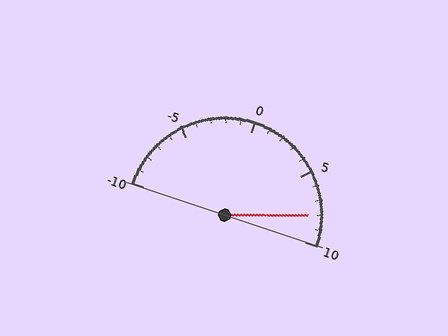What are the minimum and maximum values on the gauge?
The gauge ranges from -10 to 10.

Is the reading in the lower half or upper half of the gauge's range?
The reading is in the upper half of the range (-10 to 10).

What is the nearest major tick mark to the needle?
The nearest major tick mark is 10.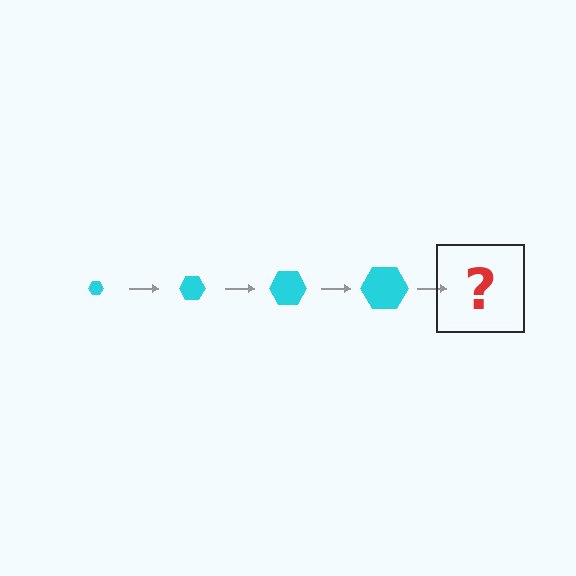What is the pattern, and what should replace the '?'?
The pattern is that the hexagon gets progressively larger each step. The '?' should be a cyan hexagon, larger than the previous one.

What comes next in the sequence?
The next element should be a cyan hexagon, larger than the previous one.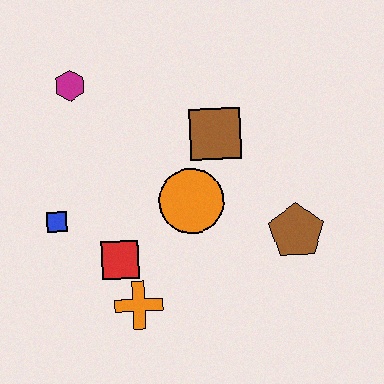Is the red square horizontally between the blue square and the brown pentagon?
Yes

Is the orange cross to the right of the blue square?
Yes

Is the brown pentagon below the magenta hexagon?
Yes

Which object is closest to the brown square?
The orange circle is closest to the brown square.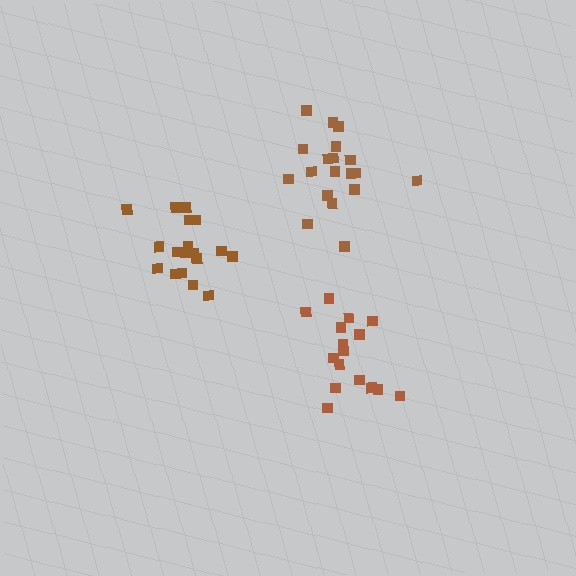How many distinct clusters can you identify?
There are 3 distinct clusters.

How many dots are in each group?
Group 1: 19 dots, Group 2: 19 dots, Group 3: 16 dots (54 total).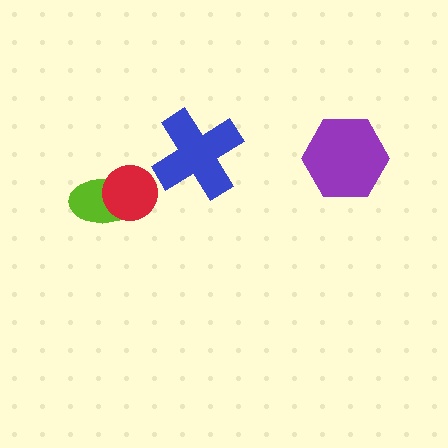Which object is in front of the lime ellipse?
The red circle is in front of the lime ellipse.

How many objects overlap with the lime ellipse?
1 object overlaps with the lime ellipse.